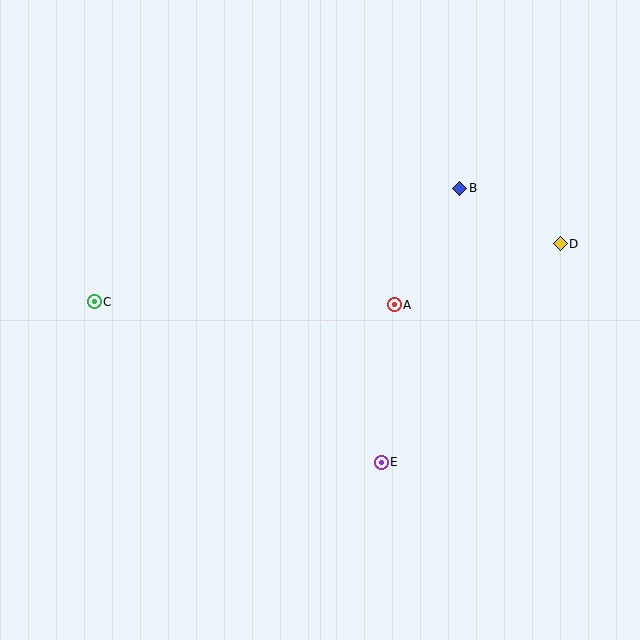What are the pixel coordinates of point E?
Point E is at (381, 462).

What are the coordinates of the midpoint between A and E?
The midpoint between A and E is at (388, 383).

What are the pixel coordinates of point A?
Point A is at (394, 305).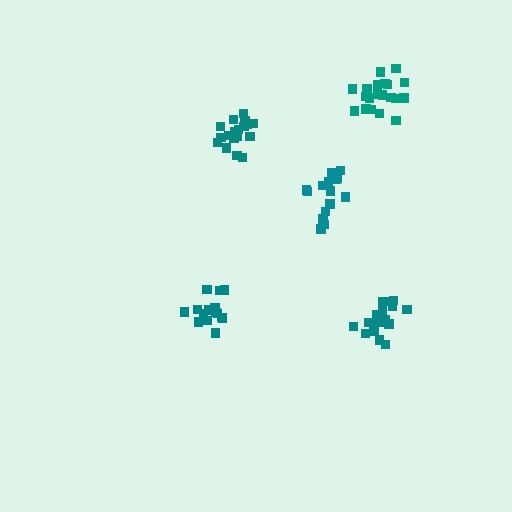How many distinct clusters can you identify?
There are 5 distinct clusters.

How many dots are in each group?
Group 1: 15 dots, Group 2: 15 dots, Group 3: 18 dots, Group 4: 21 dots, Group 5: 20 dots (89 total).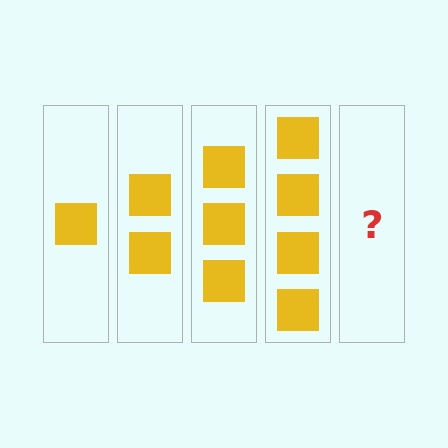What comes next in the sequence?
The next element should be 5 squares.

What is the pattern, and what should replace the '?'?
The pattern is that each step adds one more square. The '?' should be 5 squares.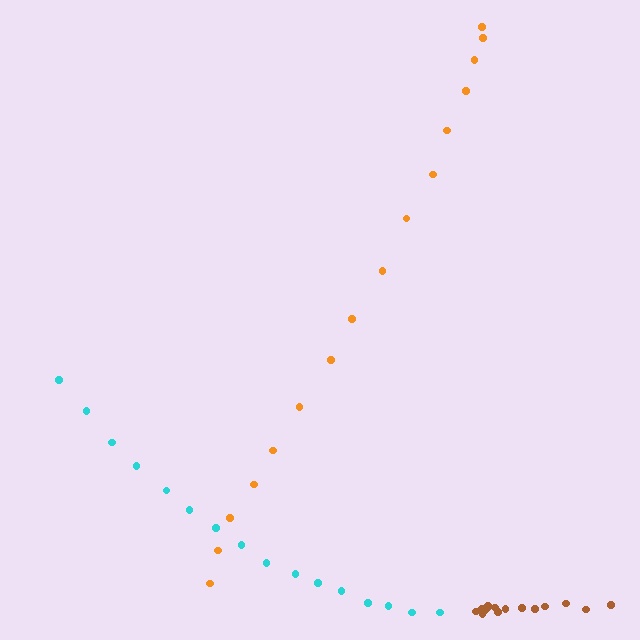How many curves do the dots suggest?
There are 3 distinct paths.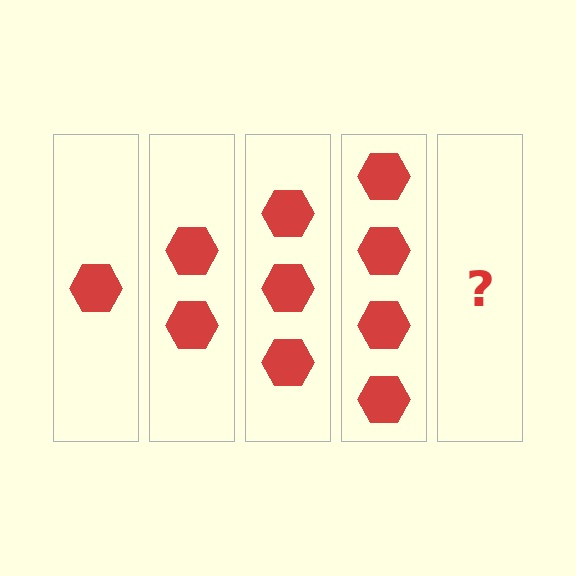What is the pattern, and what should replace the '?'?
The pattern is that each step adds one more hexagon. The '?' should be 5 hexagons.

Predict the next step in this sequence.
The next step is 5 hexagons.